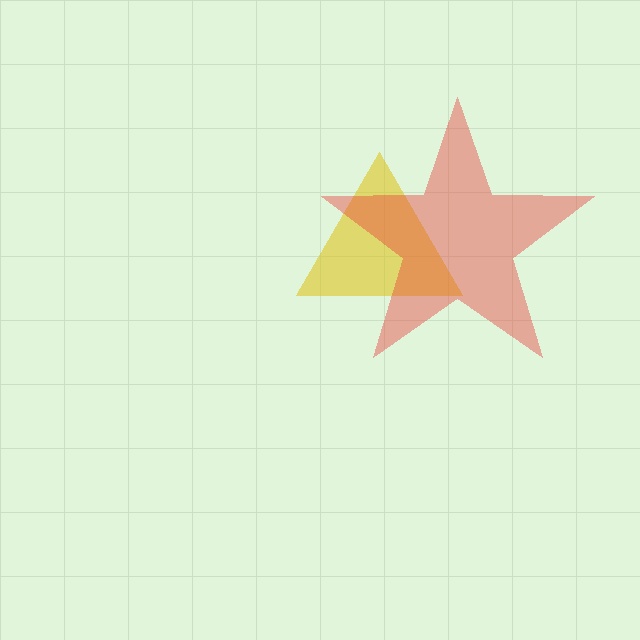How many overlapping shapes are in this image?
There are 2 overlapping shapes in the image.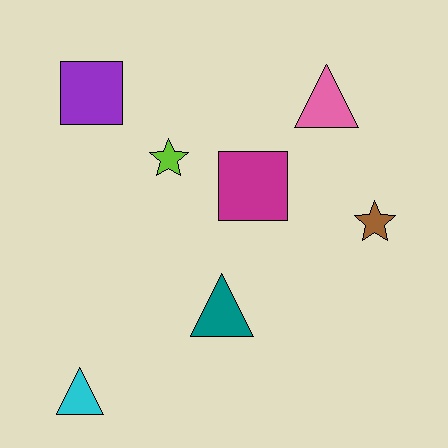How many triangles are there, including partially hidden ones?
There are 3 triangles.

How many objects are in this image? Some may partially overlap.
There are 7 objects.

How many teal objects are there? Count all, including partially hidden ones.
There is 1 teal object.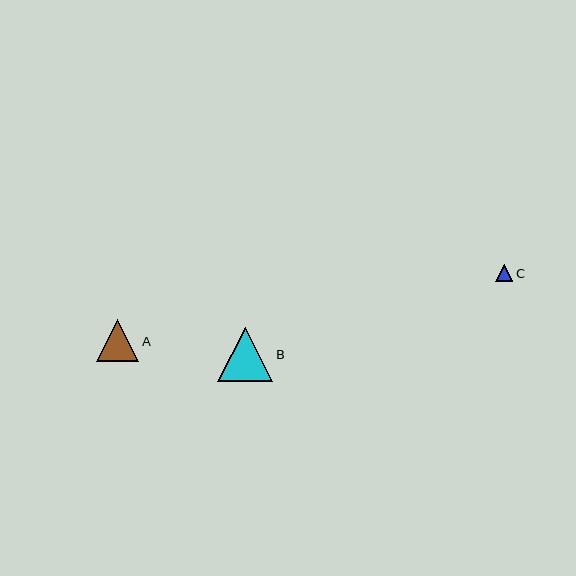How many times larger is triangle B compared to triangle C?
Triangle B is approximately 3.2 times the size of triangle C.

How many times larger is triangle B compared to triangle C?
Triangle B is approximately 3.2 times the size of triangle C.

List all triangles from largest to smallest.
From largest to smallest: B, A, C.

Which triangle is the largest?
Triangle B is the largest with a size of approximately 55 pixels.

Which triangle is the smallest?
Triangle C is the smallest with a size of approximately 17 pixels.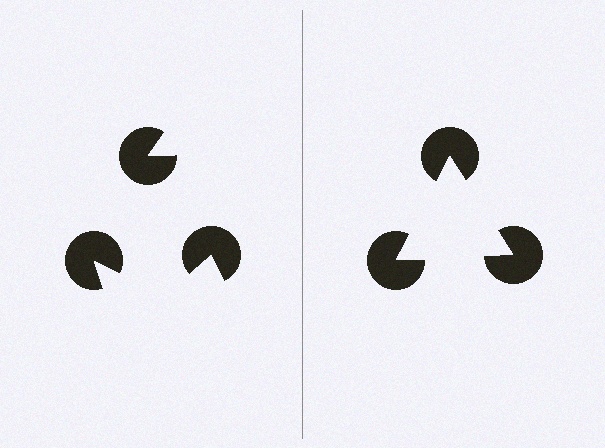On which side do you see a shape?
An illusory triangle appears on the right side. On the left side the wedge cuts are rotated, so no coherent shape forms.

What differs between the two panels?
The pac-man discs are positioned identically on both sides; only the wedge orientations differ. On the right they align to a triangle; on the left they are misaligned.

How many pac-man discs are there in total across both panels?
6 — 3 on each side.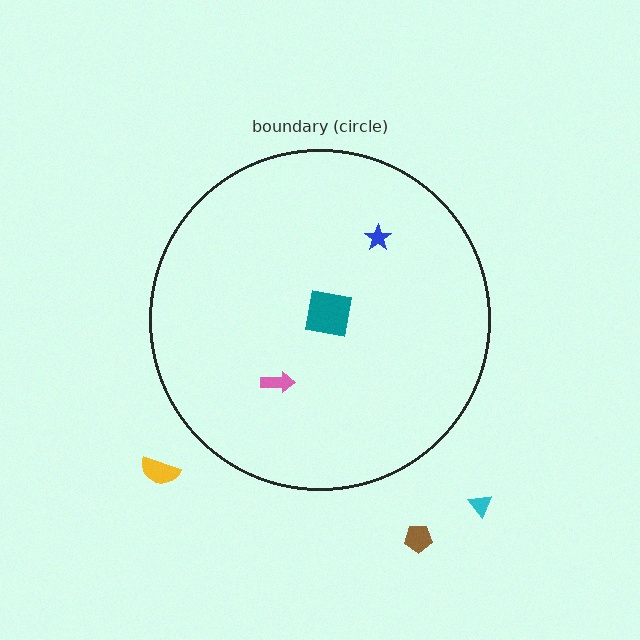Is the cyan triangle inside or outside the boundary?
Outside.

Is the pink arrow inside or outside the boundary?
Inside.